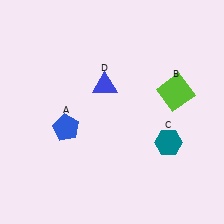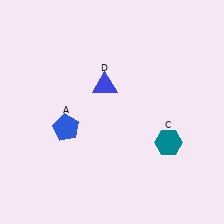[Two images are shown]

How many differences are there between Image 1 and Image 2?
There is 1 difference between the two images.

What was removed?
The lime square (B) was removed in Image 2.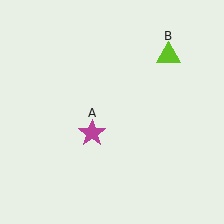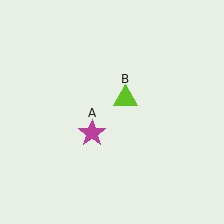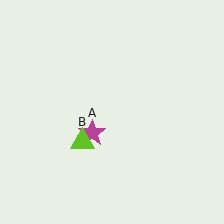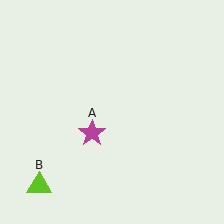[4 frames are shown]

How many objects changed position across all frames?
1 object changed position: lime triangle (object B).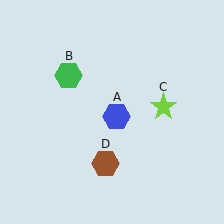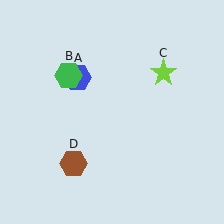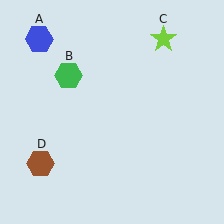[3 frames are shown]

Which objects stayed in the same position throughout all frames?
Green hexagon (object B) remained stationary.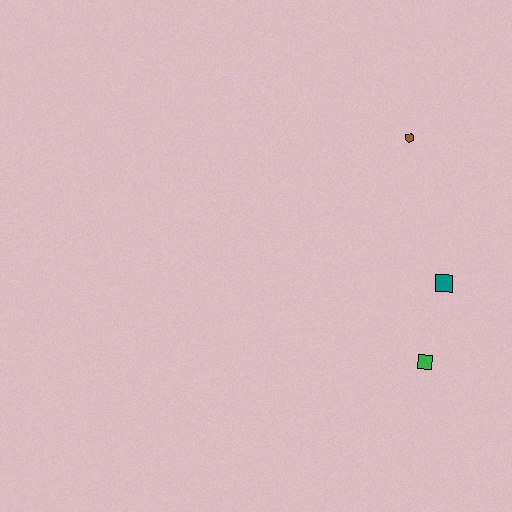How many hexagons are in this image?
There is 1 hexagon.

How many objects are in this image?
There are 3 objects.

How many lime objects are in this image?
There are no lime objects.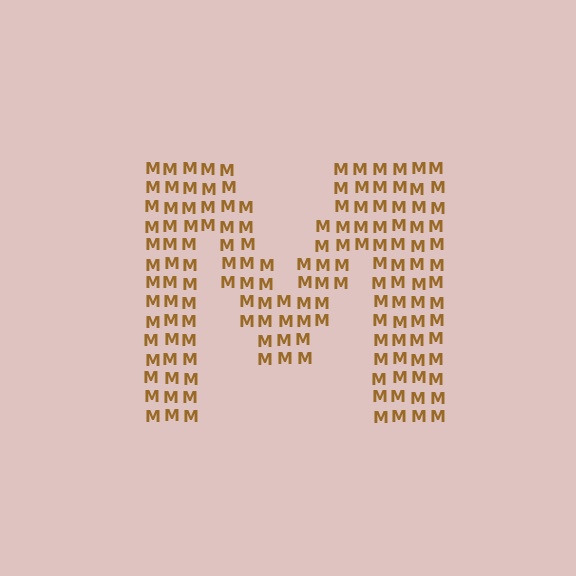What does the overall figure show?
The overall figure shows the letter M.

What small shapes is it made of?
It is made of small letter M's.